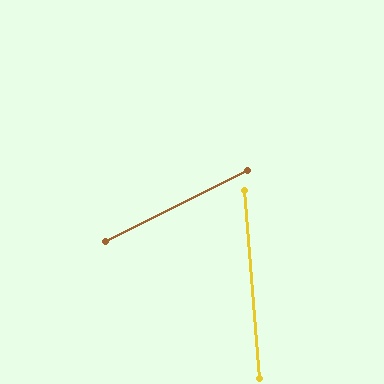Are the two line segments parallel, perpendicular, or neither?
Neither parallel nor perpendicular — they differ by about 68°.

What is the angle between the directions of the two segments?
Approximately 68 degrees.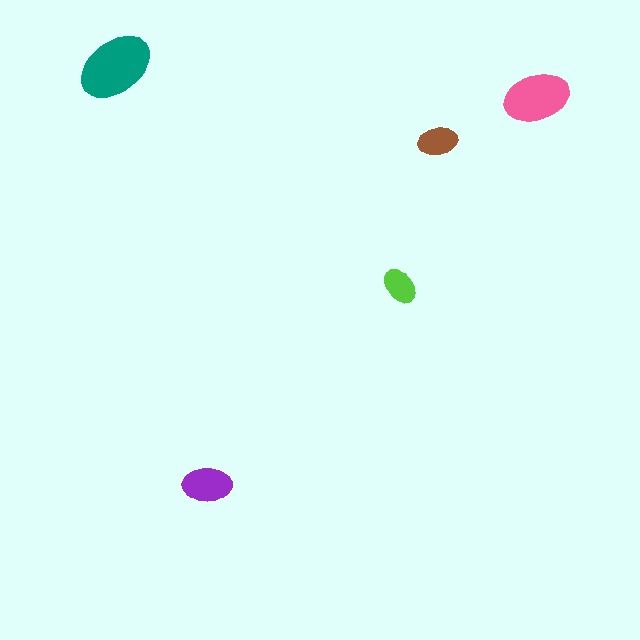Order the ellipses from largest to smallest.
the teal one, the pink one, the purple one, the brown one, the lime one.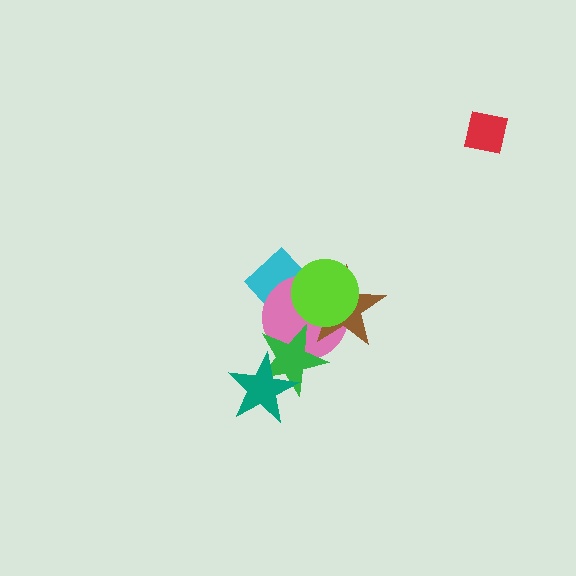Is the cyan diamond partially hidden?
Yes, it is partially covered by another shape.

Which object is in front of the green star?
The teal star is in front of the green star.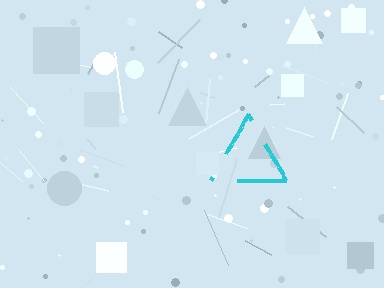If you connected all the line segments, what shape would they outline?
They would outline a triangle.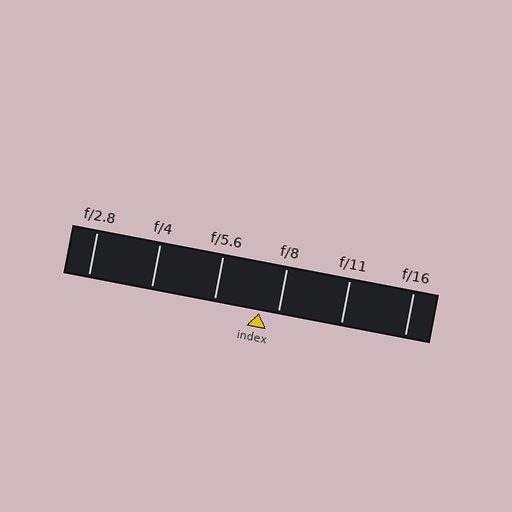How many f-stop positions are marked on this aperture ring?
There are 6 f-stop positions marked.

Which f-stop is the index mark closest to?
The index mark is closest to f/8.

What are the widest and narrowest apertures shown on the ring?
The widest aperture shown is f/2.8 and the narrowest is f/16.